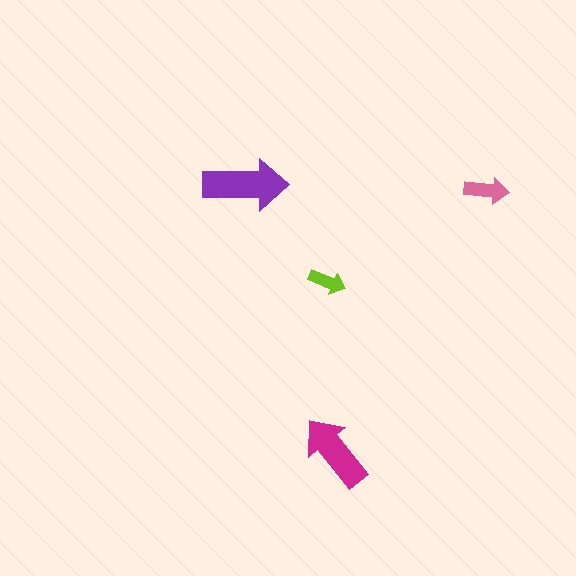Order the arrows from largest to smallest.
the purple one, the magenta one, the pink one, the lime one.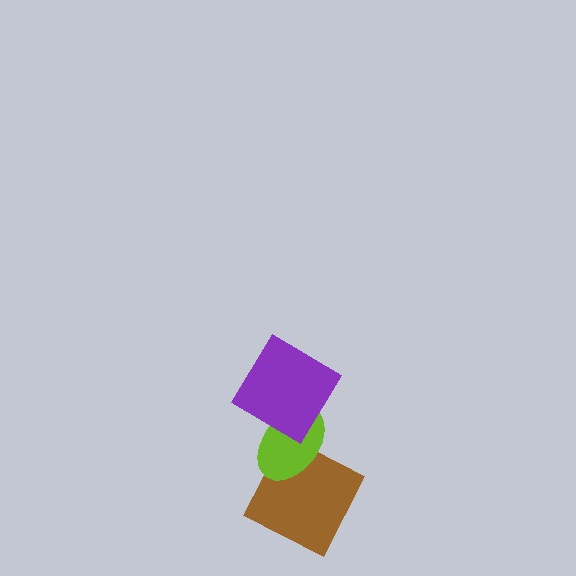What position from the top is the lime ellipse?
The lime ellipse is 2nd from the top.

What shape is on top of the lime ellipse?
The purple diamond is on top of the lime ellipse.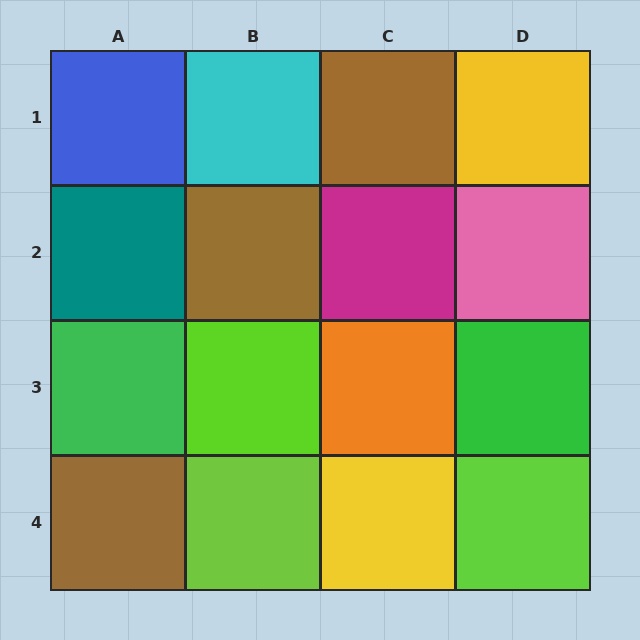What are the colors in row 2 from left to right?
Teal, brown, magenta, pink.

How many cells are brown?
3 cells are brown.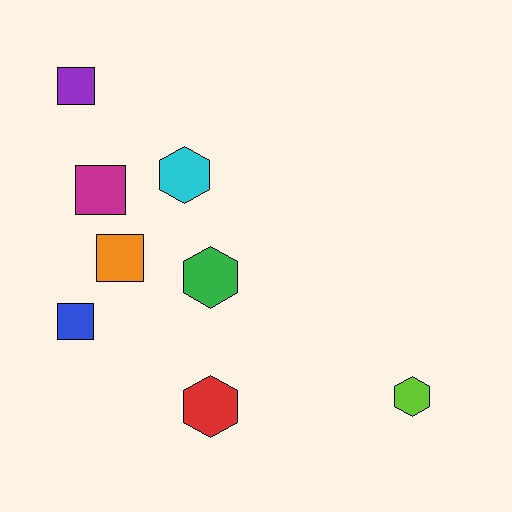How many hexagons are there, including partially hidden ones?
There are 4 hexagons.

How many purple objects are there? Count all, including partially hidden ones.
There is 1 purple object.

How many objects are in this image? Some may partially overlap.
There are 8 objects.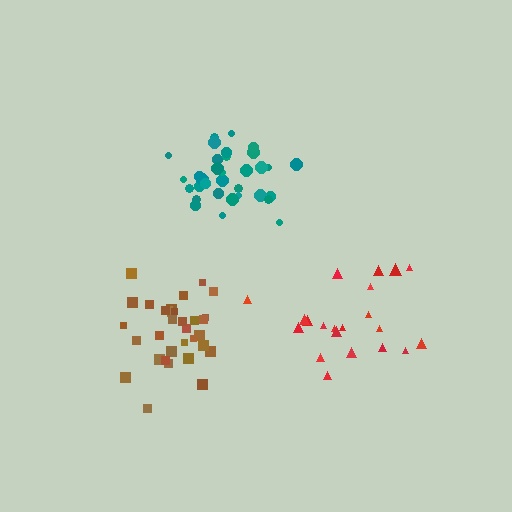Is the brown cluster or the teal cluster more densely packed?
Teal.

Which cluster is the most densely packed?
Teal.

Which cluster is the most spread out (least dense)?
Red.